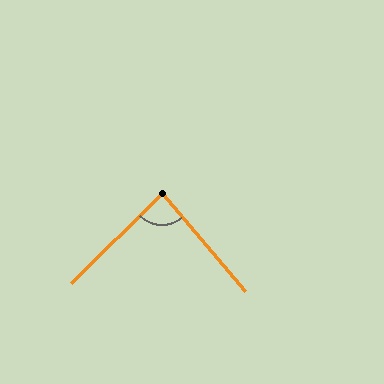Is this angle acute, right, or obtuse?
It is approximately a right angle.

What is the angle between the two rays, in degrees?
Approximately 86 degrees.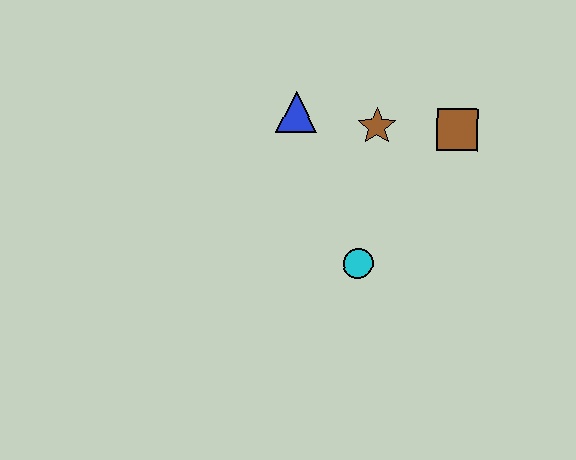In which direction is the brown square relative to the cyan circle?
The brown square is above the cyan circle.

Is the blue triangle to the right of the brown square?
No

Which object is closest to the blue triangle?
The brown star is closest to the blue triangle.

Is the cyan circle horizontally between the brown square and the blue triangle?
Yes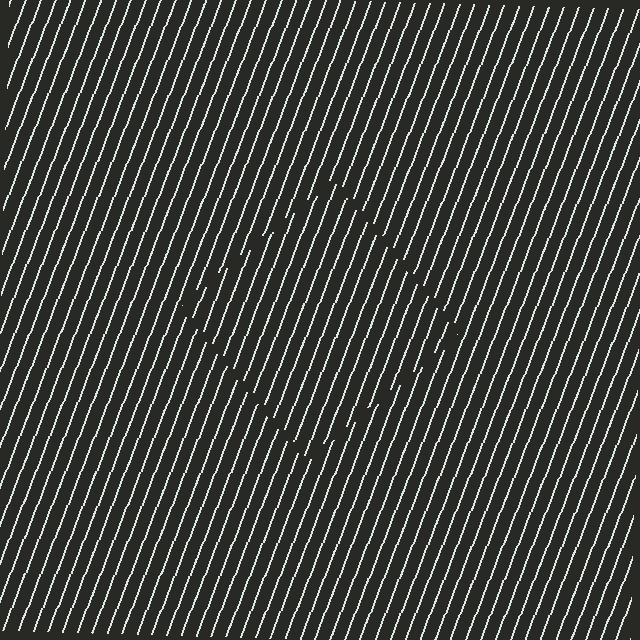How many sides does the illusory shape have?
4 sides — the line-ends trace a square.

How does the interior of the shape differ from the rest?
The interior of the shape contains the same grating, shifted by half a period — the contour is defined by the phase discontinuity where line-ends from the inner and outer gratings abut.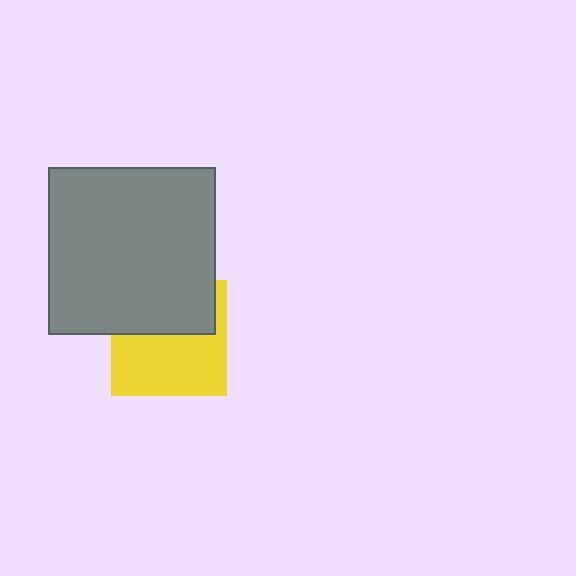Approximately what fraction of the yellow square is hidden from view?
Roughly 43% of the yellow square is hidden behind the gray square.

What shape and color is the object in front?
The object in front is a gray square.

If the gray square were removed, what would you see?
You would see the complete yellow square.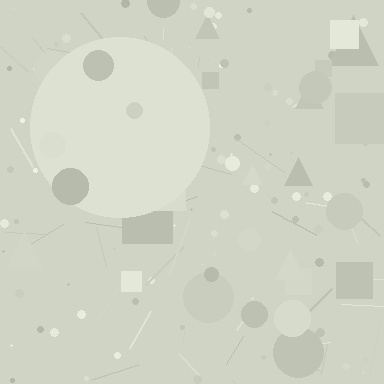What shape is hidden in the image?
A circle is hidden in the image.